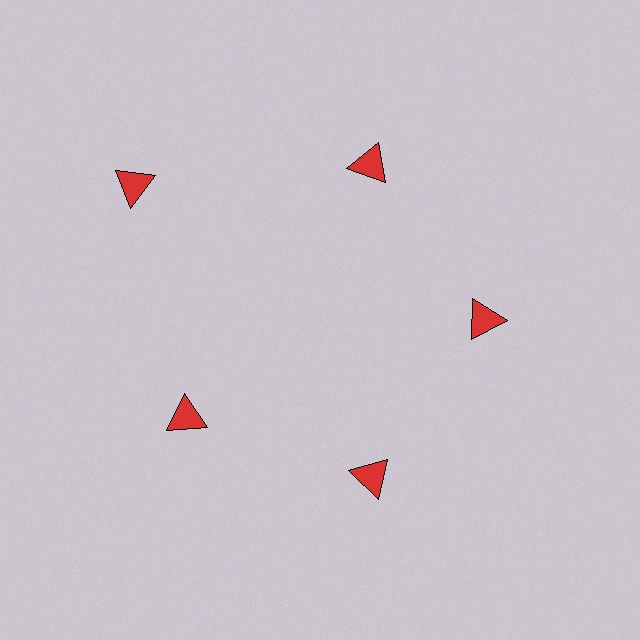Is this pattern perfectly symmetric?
No. The 5 red triangles are arranged in a ring, but one element near the 10 o'clock position is pushed outward from the center, breaking the 5-fold rotational symmetry.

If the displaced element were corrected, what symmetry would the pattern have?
It would have 5-fold rotational symmetry — the pattern would map onto itself every 72 degrees.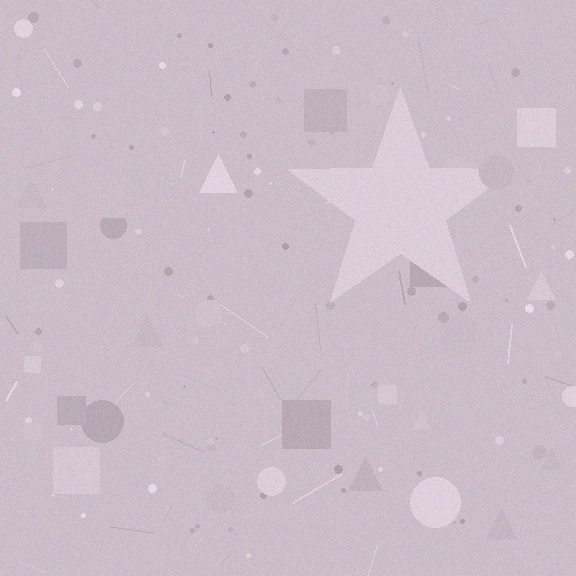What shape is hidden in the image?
A star is hidden in the image.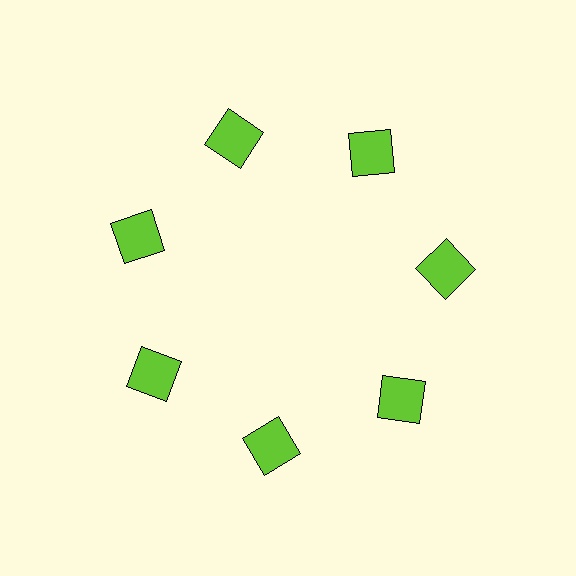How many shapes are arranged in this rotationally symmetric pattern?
There are 7 shapes, arranged in 7 groups of 1.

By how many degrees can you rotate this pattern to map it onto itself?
The pattern maps onto itself every 51 degrees of rotation.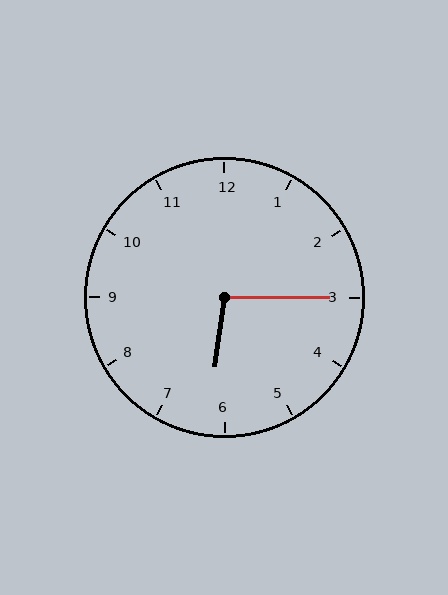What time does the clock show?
6:15.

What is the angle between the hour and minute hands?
Approximately 98 degrees.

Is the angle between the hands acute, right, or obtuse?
It is obtuse.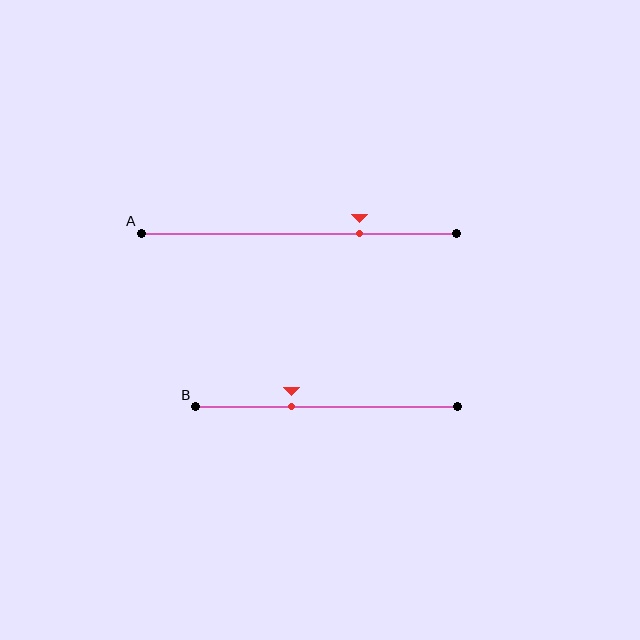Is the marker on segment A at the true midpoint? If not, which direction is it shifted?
No, the marker on segment A is shifted to the right by about 19% of the segment length.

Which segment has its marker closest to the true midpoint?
Segment B has its marker closest to the true midpoint.